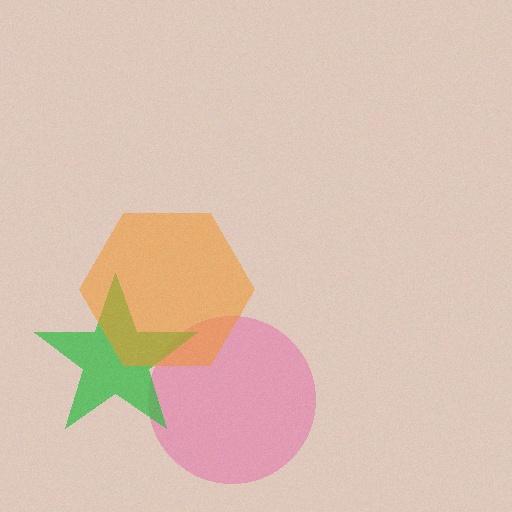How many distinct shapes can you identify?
There are 3 distinct shapes: a pink circle, a green star, an orange hexagon.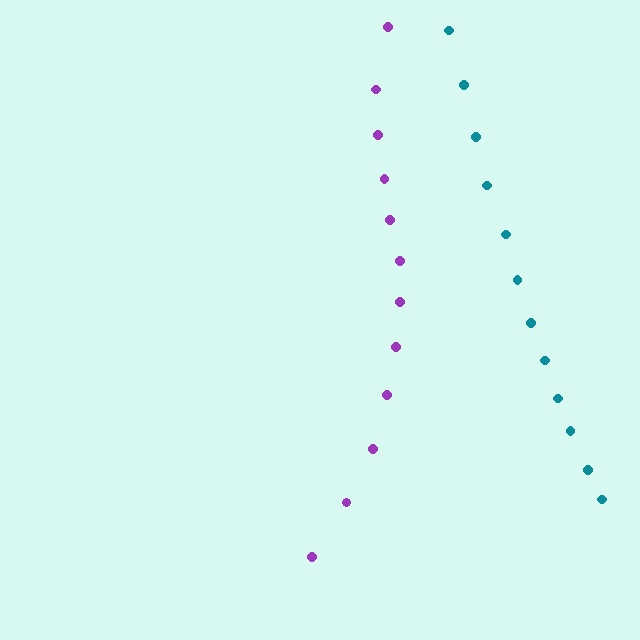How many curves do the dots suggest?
There are 2 distinct paths.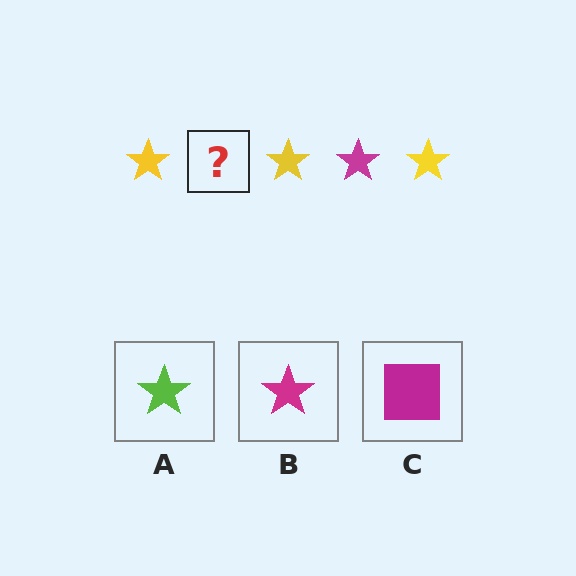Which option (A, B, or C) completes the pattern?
B.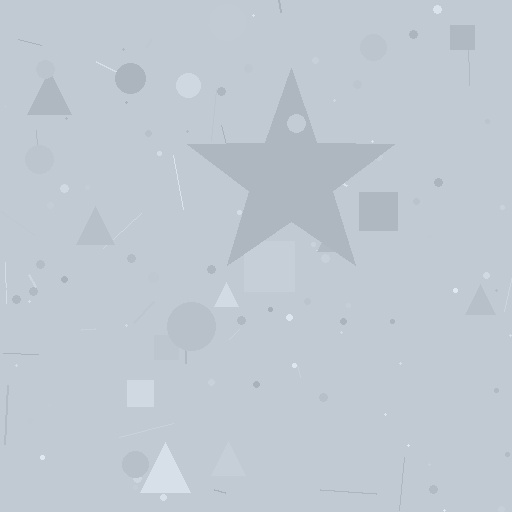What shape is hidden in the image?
A star is hidden in the image.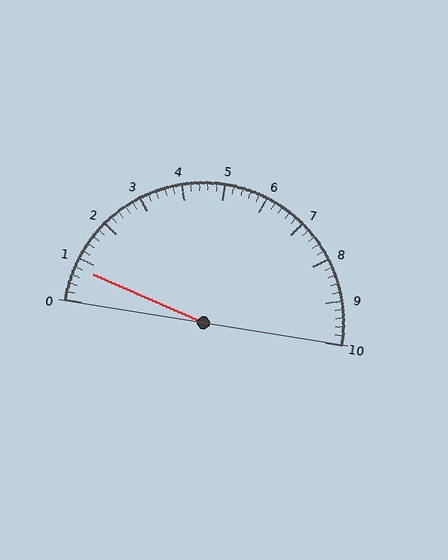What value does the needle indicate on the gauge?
The needle indicates approximately 0.8.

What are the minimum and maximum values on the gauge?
The gauge ranges from 0 to 10.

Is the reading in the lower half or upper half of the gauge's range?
The reading is in the lower half of the range (0 to 10).